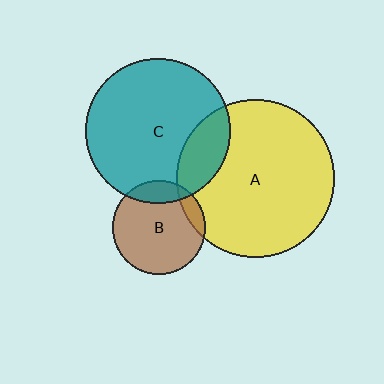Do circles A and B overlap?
Yes.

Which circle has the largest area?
Circle A (yellow).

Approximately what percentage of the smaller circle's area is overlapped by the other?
Approximately 10%.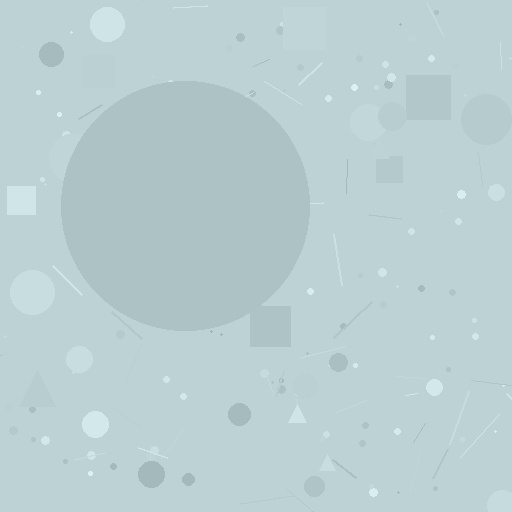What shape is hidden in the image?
A circle is hidden in the image.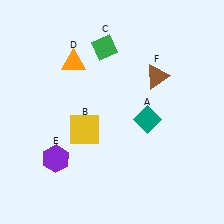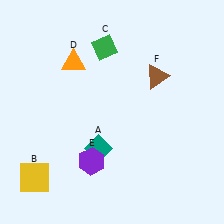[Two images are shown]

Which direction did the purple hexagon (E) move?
The purple hexagon (E) moved right.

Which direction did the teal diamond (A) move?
The teal diamond (A) moved left.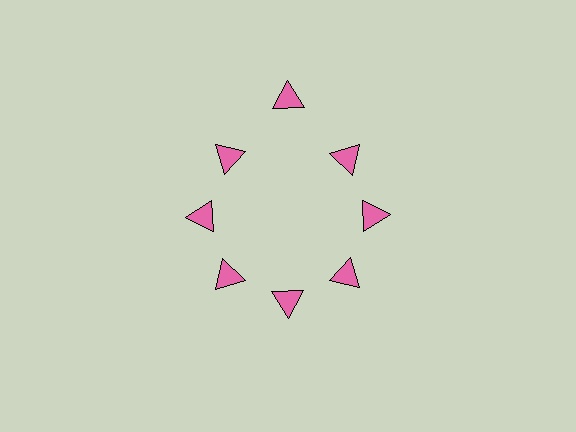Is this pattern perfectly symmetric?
No. The 8 pink triangles are arranged in a ring, but one element near the 12 o'clock position is pushed outward from the center, breaking the 8-fold rotational symmetry.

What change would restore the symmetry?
The symmetry would be restored by moving it inward, back onto the ring so that all 8 triangles sit at equal angles and equal distance from the center.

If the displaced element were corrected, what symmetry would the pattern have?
It would have 8-fold rotational symmetry — the pattern would map onto itself every 45 degrees.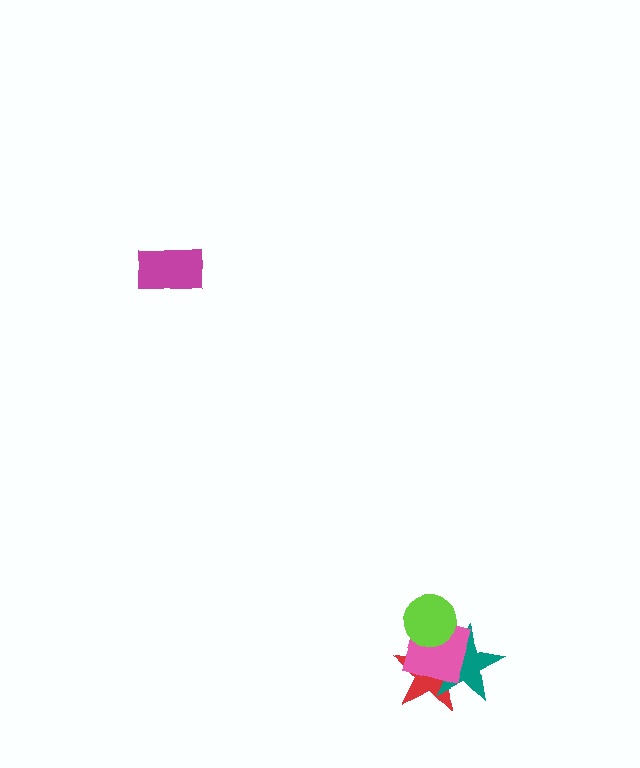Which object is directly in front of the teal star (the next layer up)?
The pink square is directly in front of the teal star.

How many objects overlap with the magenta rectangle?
0 objects overlap with the magenta rectangle.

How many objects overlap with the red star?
3 objects overlap with the red star.